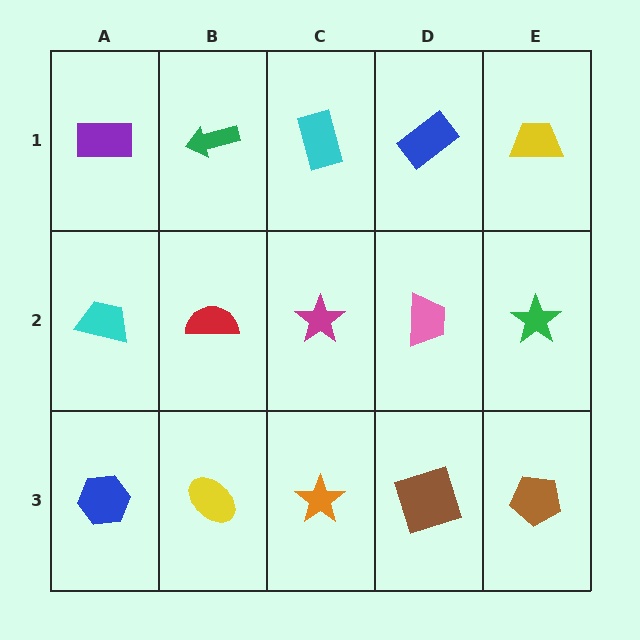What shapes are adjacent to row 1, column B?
A red semicircle (row 2, column B), a purple rectangle (row 1, column A), a cyan rectangle (row 1, column C).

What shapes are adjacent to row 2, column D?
A blue rectangle (row 1, column D), a brown square (row 3, column D), a magenta star (row 2, column C), a green star (row 2, column E).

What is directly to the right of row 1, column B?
A cyan rectangle.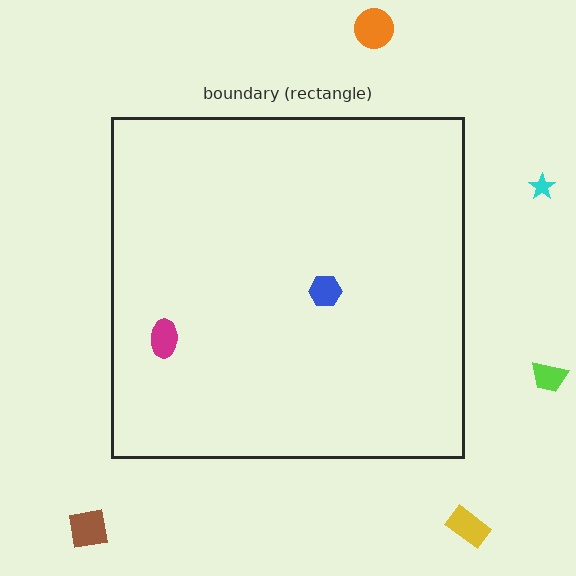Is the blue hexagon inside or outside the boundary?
Inside.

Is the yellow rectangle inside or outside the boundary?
Outside.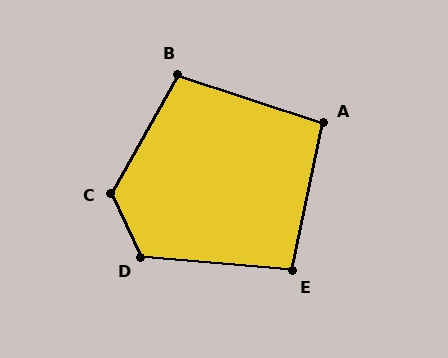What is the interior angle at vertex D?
Approximately 120 degrees (obtuse).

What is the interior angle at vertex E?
Approximately 97 degrees (obtuse).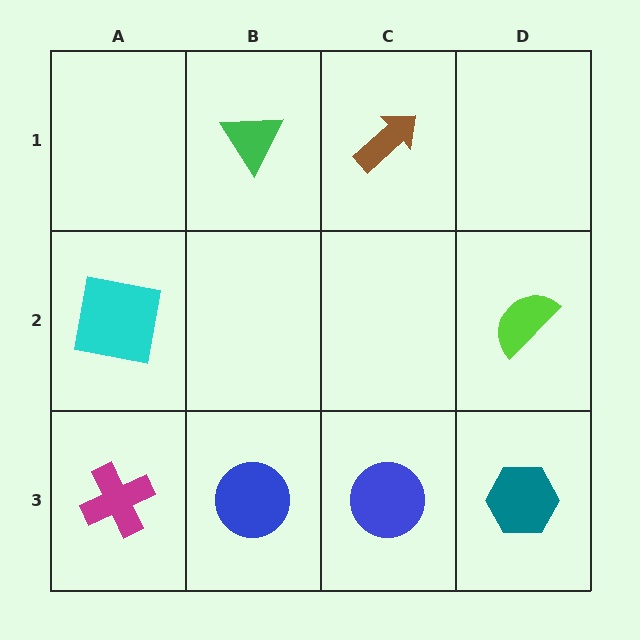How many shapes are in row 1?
2 shapes.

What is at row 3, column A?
A magenta cross.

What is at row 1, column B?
A green triangle.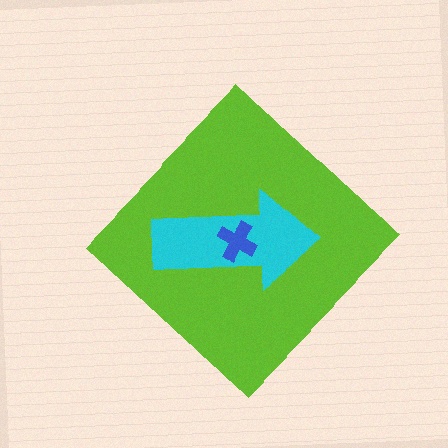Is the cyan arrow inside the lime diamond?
Yes.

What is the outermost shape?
The lime diamond.